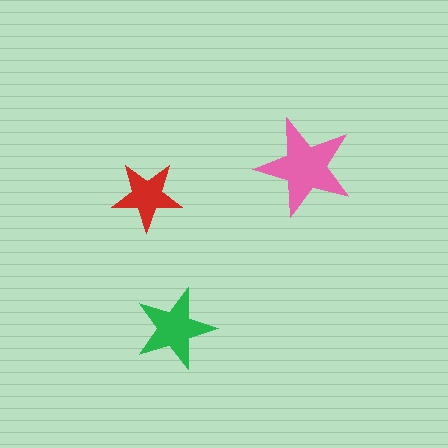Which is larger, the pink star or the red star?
The pink one.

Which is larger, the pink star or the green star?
The pink one.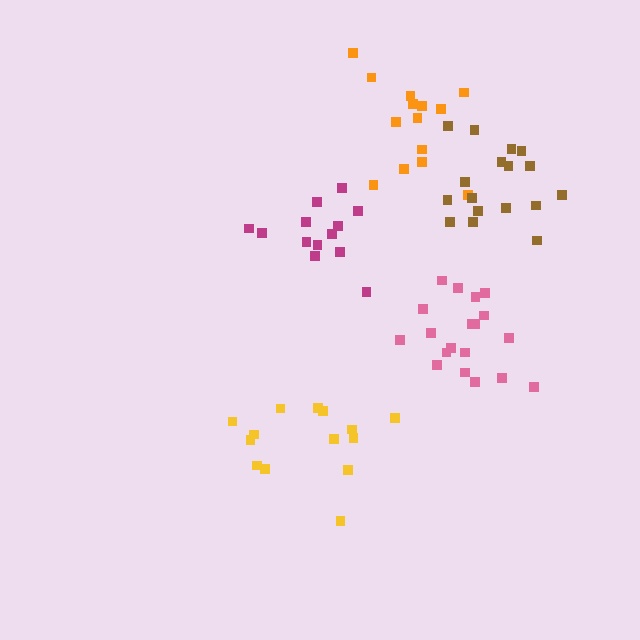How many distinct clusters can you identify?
There are 5 distinct clusters.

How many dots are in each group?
Group 1: 14 dots, Group 2: 13 dots, Group 3: 14 dots, Group 4: 17 dots, Group 5: 19 dots (77 total).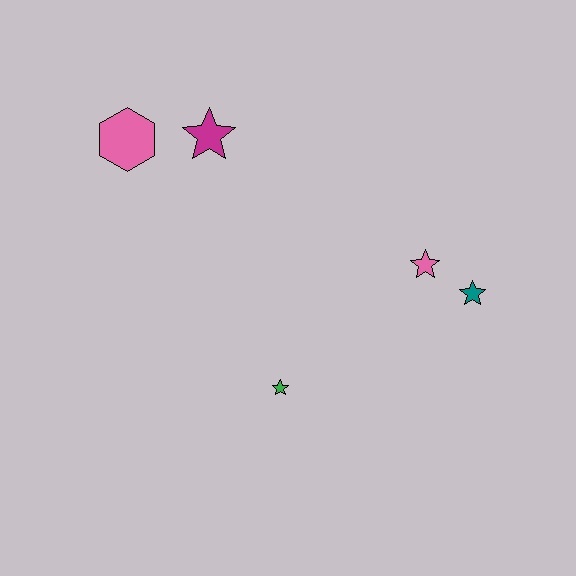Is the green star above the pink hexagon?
No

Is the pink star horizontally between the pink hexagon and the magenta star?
No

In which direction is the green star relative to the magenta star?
The green star is below the magenta star.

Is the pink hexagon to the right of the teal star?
No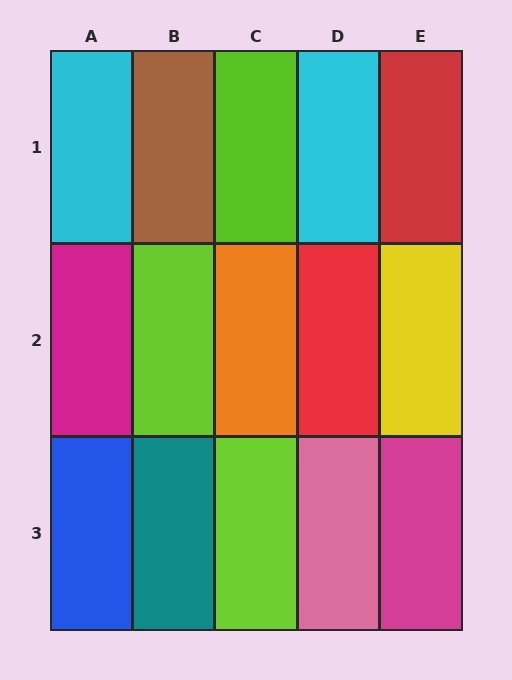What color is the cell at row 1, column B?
Brown.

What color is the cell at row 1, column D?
Cyan.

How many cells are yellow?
1 cell is yellow.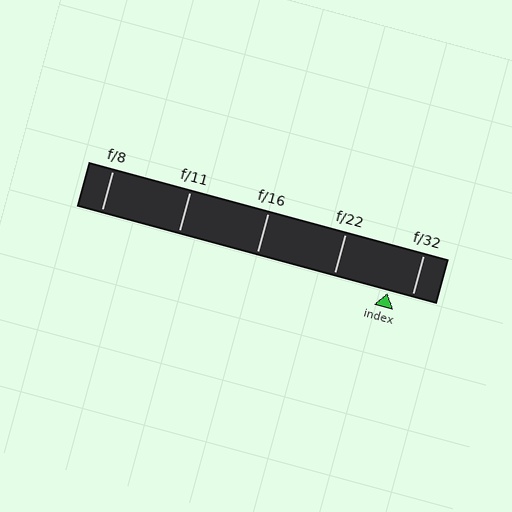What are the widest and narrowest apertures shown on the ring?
The widest aperture shown is f/8 and the narrowest is f/32.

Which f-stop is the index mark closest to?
The index mark is closest to f/32.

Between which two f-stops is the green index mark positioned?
The index mark is between f/22 and f/32.